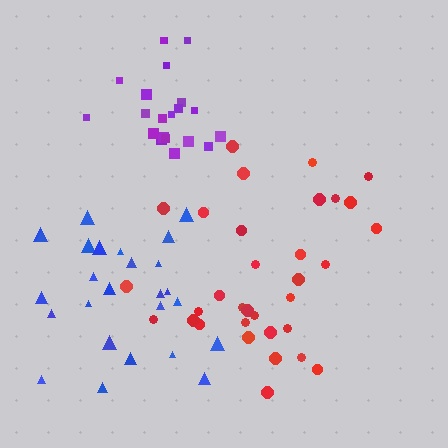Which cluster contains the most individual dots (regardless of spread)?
Red (33).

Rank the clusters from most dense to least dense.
purple, blue, red.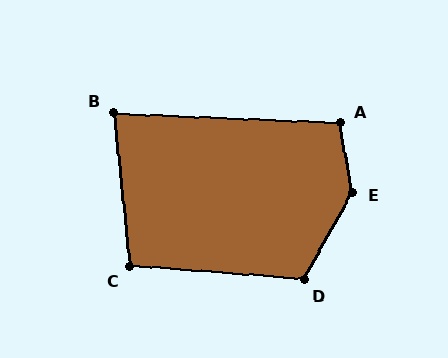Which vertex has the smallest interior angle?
B, at approximately 82 degrees.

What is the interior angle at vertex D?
Approximately 115 degrees (obtuse).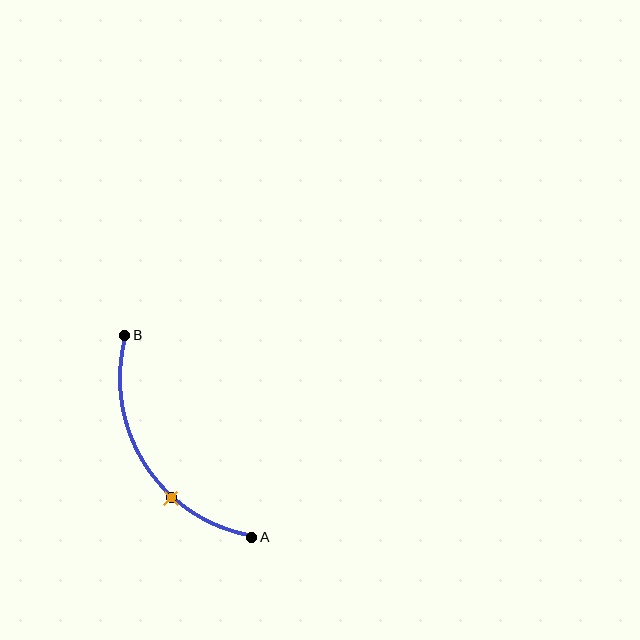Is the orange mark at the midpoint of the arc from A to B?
No. The orange mark lies on the arc but is closer to endpoint A. The arc midpoint would be at the point on the curve equidistant along the arc from both A and B.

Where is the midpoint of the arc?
The arc midpoint is the point on the curve farthest from the straight line joining A and B. It sits to the left of that line.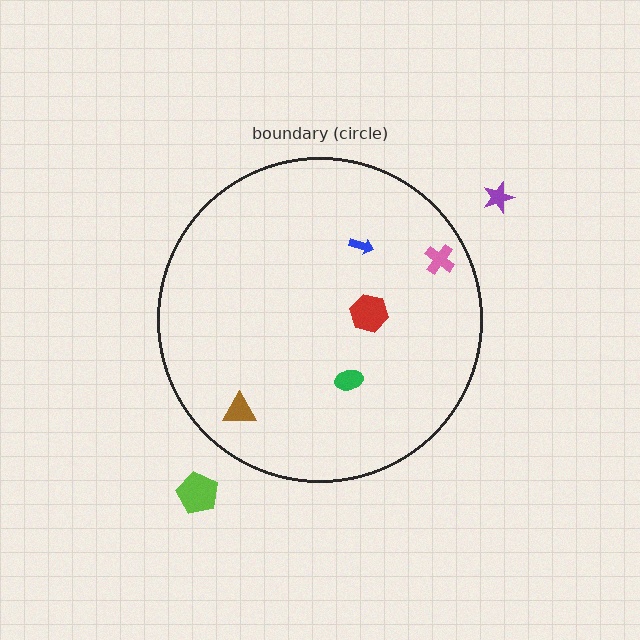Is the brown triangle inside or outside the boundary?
Inside.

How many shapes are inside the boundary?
5 inside, 2 outside.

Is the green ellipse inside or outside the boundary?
Inside.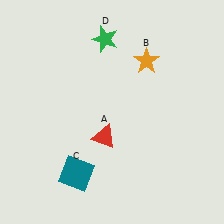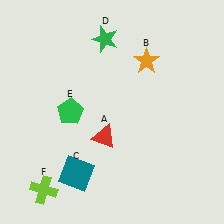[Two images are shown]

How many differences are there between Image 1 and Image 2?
There are 2 differences between the two images.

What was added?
A green pentagon (E), a lime cross (F) were added in Image 2.